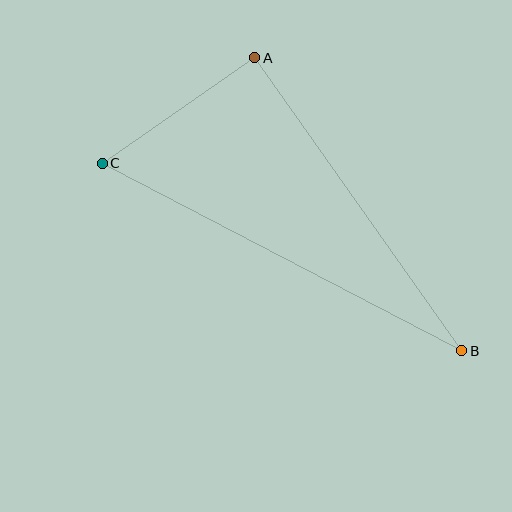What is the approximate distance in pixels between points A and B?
The distance between A and B is approximately 359 pixels.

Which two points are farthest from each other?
Points B and C are farthest from each other.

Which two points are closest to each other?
Points A and C are closest to each other.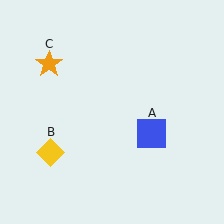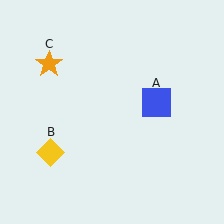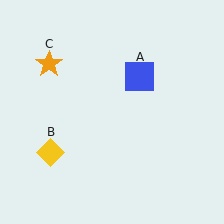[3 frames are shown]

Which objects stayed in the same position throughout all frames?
Yellow diamond (object B) and orange star (object C) remained stationary.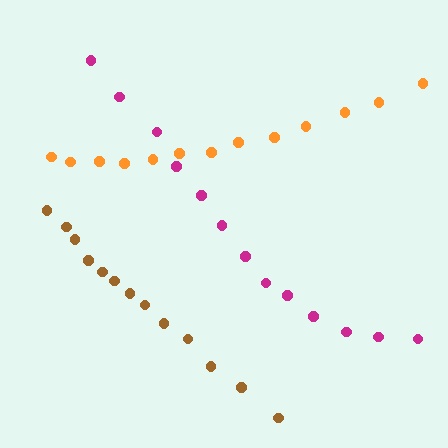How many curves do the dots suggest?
There are 3 distinct paths.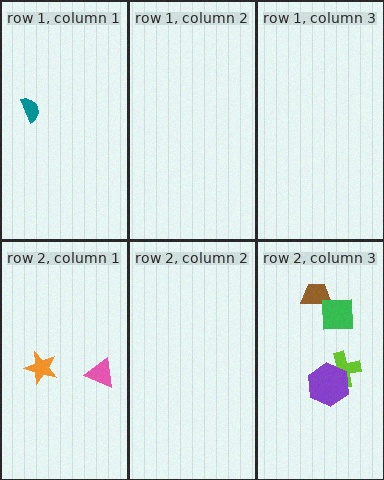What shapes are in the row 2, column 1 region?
The orange star, the pink triangle.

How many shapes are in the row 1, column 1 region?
1.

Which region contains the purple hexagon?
The row 2, column 3 region.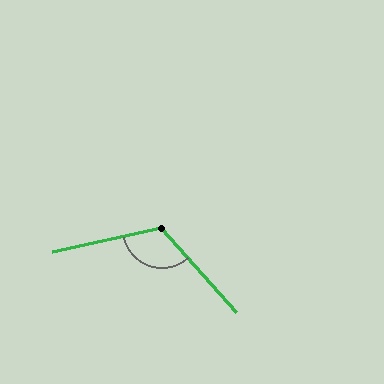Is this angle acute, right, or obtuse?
It is obtuse.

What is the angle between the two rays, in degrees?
Approximately 120 degrees.